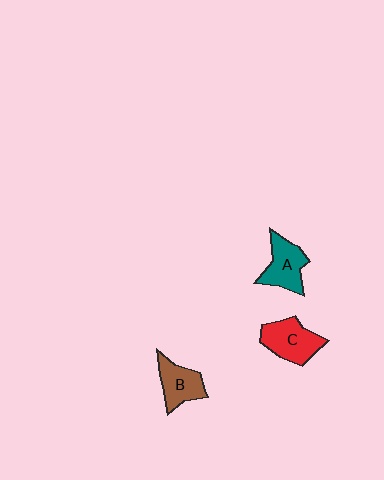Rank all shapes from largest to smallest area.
From largest to smallest: C (red), A (teal), B (brown).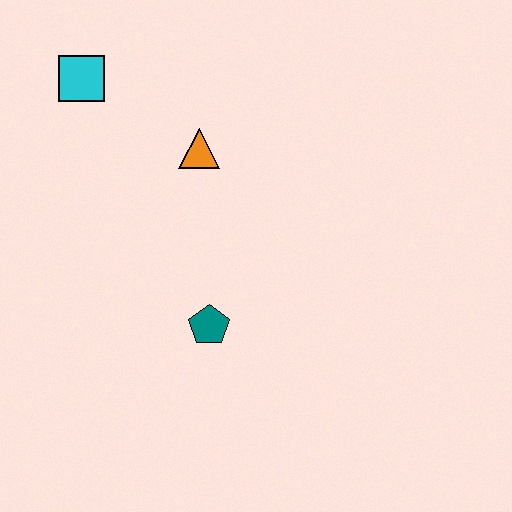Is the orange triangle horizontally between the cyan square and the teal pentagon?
Yes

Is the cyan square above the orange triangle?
Yes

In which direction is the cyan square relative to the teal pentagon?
The cyan square is above the teal pentagon.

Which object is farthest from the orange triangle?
The teal pentagon is farthest from the orange triangle.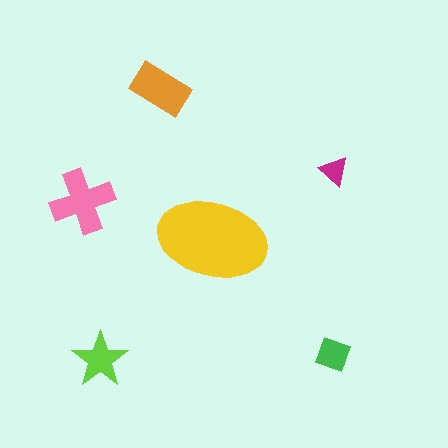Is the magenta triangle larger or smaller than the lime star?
Smaller.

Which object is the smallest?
The magenta triangle.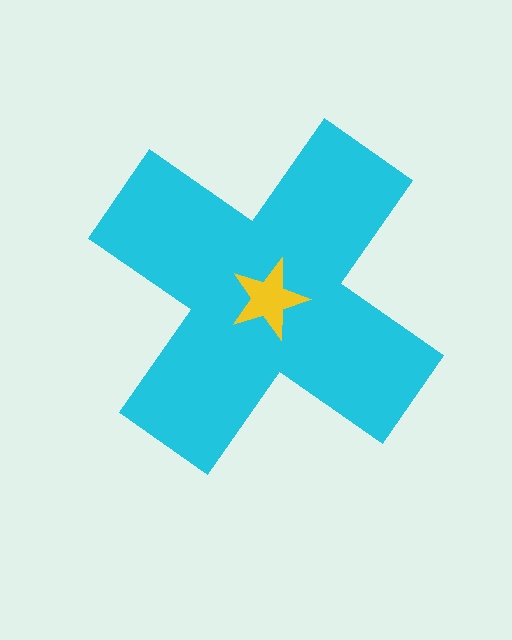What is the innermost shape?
The yellow star.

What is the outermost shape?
The cyan cross.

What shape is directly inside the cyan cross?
The yellow star.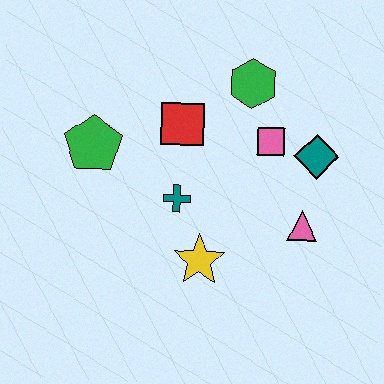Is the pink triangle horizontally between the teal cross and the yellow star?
No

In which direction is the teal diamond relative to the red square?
The teal diamond is to the right of the red square.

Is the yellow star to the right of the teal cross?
Yes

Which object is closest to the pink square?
The teal diamond is closest to the pink square.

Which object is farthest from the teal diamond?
The green pentagon is farthest from the teal diamond.